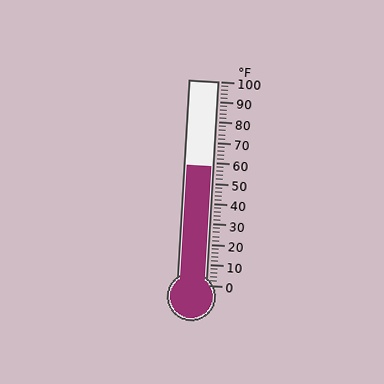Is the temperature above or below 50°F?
The temperature is above 50°F.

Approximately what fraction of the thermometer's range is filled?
The thermometer is filled to approximately 60% of its range.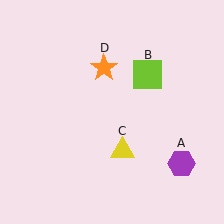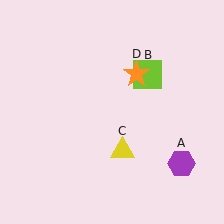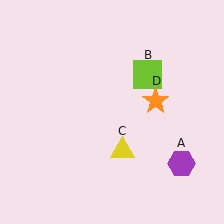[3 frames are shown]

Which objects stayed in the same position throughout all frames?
Purple hexagon (object A) and lime square (object B) and yellow triangle (object C) remained stationary.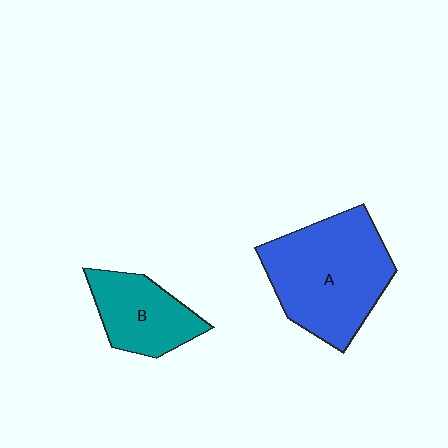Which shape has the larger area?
Shape A (blue).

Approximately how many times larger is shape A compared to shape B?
Approximately 1.8 times.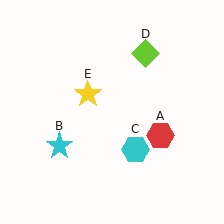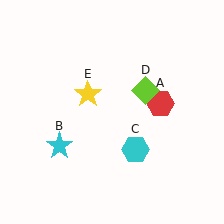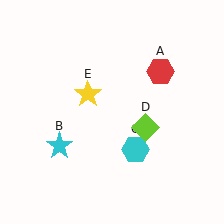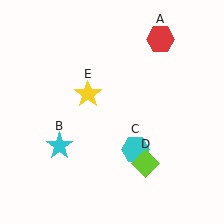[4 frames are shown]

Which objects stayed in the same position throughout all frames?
Cyan star (object B) and cyan hexagon (object C) and yellow star (object E) remained stationary.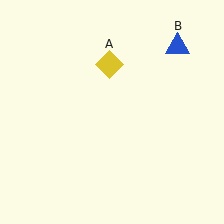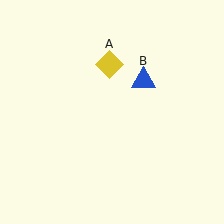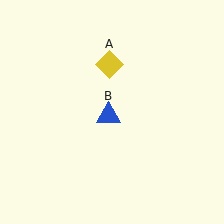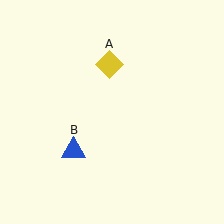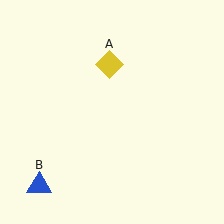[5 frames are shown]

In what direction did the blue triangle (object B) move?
The blue triangle (object B) moved down and to the left.